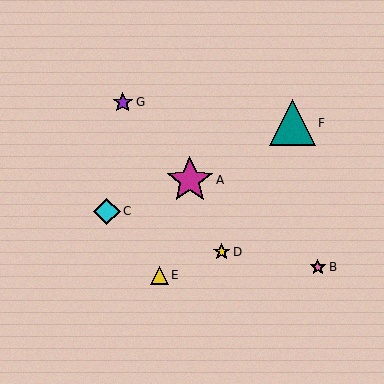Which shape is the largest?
The magenta star (labeled A) is the largest.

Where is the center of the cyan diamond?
The center of the cyan diamond is at (107, 211).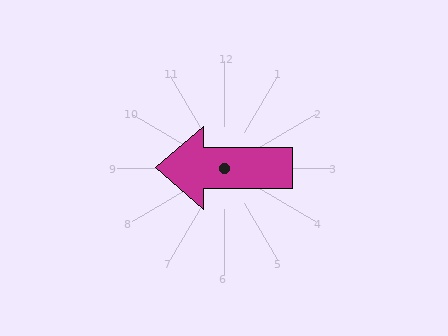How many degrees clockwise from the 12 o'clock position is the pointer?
Approximately 270 degrees.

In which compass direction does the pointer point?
West.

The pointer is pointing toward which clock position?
Roughly 9 o'clock.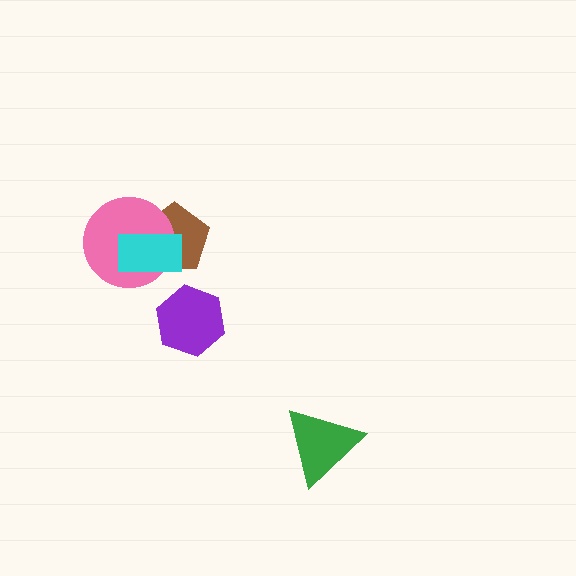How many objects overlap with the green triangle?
0 objects overlap with the green triangle.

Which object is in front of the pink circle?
The cyan rectangle is in front of the pink circle.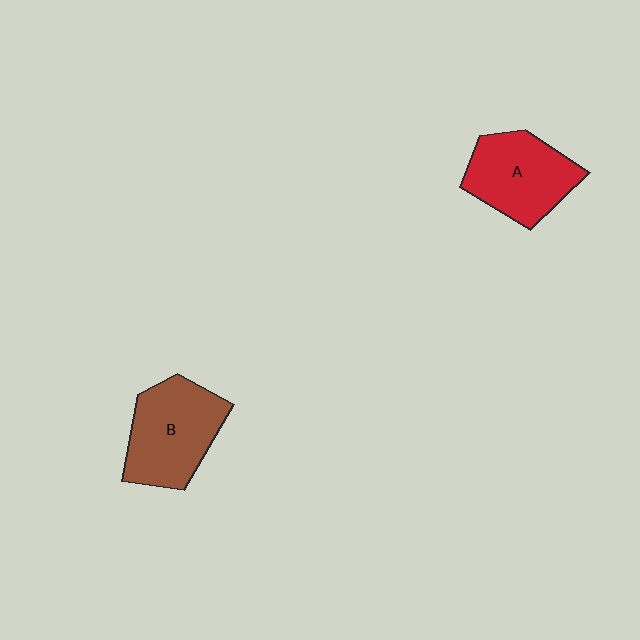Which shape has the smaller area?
Shape A (red).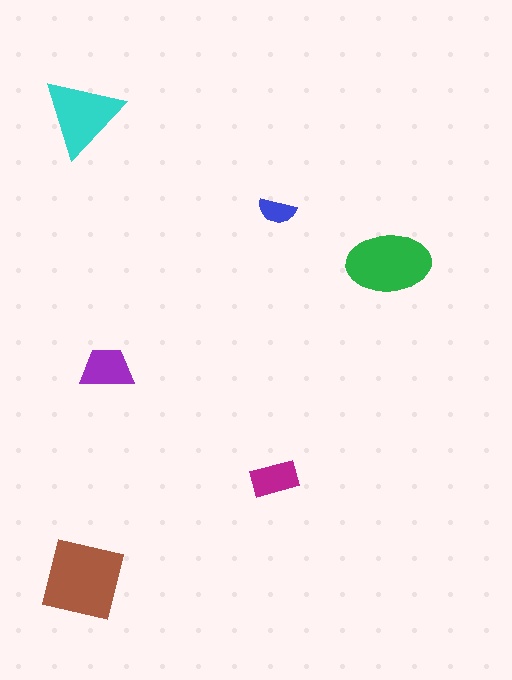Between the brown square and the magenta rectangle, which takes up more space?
The brown square.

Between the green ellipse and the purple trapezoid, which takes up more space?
The green ellipse.